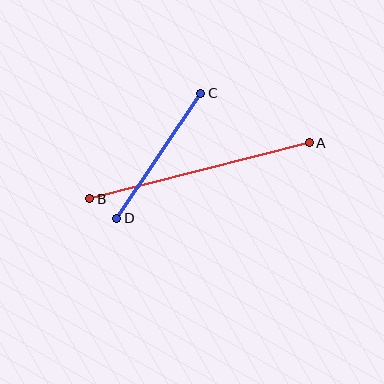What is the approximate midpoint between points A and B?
The midpoint is at approximately (200, 171) pixels.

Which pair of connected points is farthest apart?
Points A and B are farthest apart.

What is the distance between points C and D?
The distance is approximately 151 pixels.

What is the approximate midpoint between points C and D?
The midpoint is at approximately (159, 156) pixels.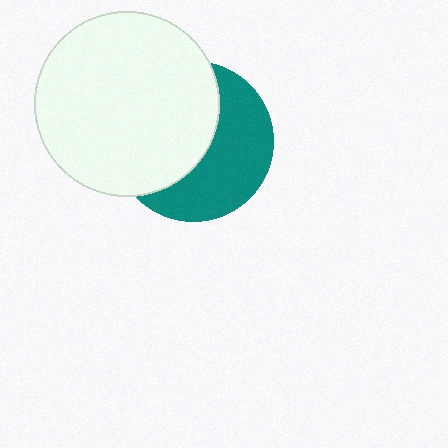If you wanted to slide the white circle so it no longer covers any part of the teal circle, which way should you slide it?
Slide it left — that is the most direct way to separate the two shapes.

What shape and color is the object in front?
The object in front is a white circle.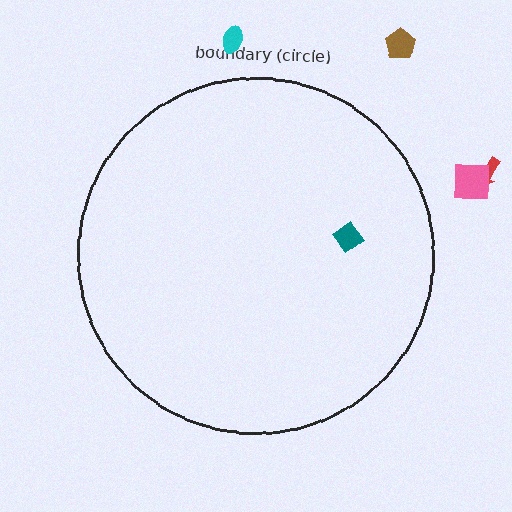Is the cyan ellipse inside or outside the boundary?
Outside.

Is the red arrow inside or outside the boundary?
Outside.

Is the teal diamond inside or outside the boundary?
Inside.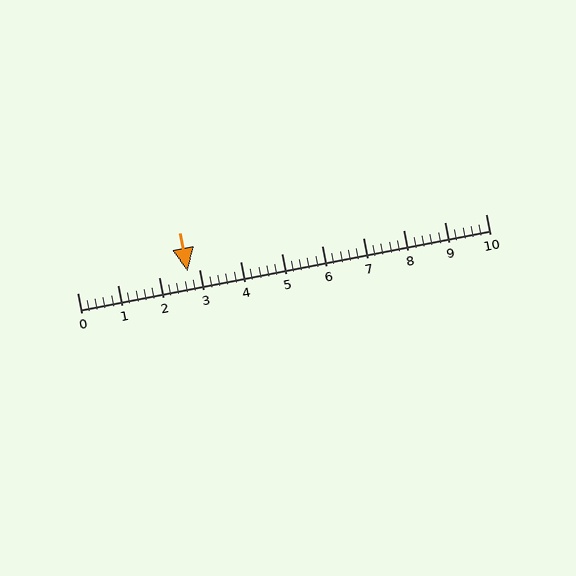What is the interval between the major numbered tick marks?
The major tick marks are spaced 1 units apart.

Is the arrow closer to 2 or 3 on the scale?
The arrow is closer to 3.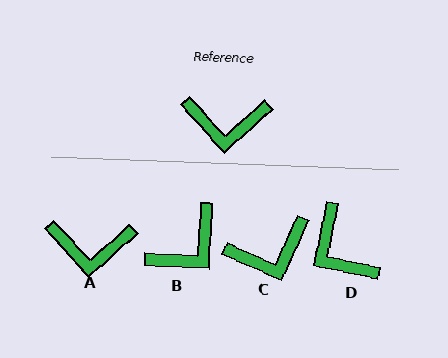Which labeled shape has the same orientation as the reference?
A.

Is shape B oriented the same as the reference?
No, it is off by about 45 degrees.